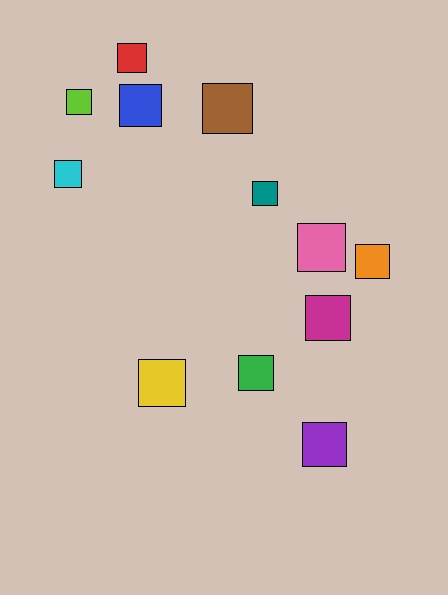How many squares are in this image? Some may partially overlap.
There are 12 squares.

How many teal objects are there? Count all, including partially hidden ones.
There is 1 teal object.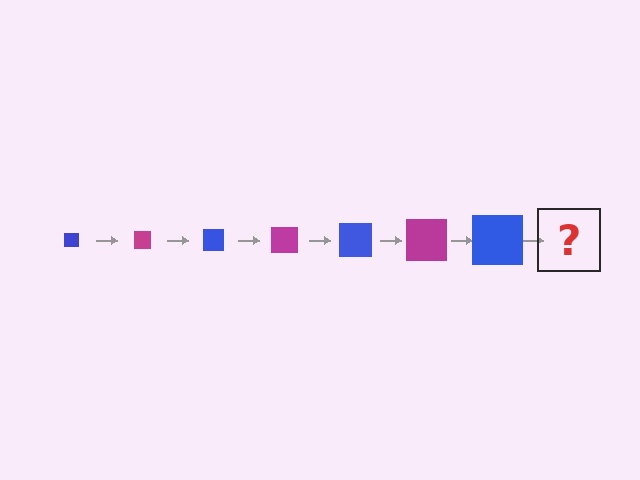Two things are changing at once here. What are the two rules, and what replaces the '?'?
The two rules are that the square grows larger each step and the color cycles through blue and magenta. The '?' should be a magenta square, larger than the previous one.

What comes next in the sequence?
The next element should be a magenta square, larger than the previous one.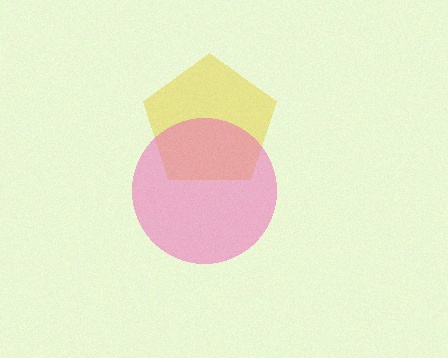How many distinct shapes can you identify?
There are 2 distinct shapes: a yellow pentagon, a pink circle.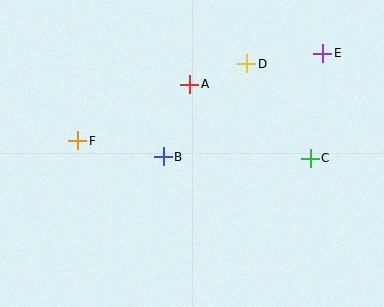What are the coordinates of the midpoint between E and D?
The midpoint between E and D is at (285, 58).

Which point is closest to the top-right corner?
Point E is closest to the top-right corner.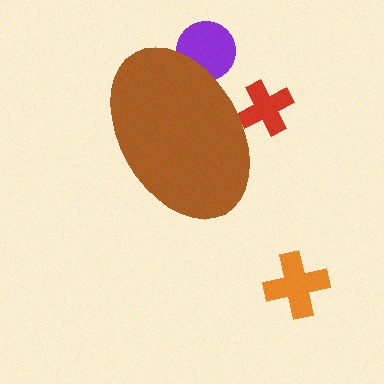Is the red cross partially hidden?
Yes, the red cross is partially hidden behind the brown ellipse.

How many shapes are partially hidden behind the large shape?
2 shapes are partially hidden.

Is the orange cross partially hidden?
No, the orange cross is fully visible.